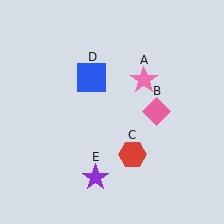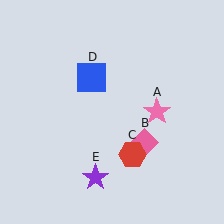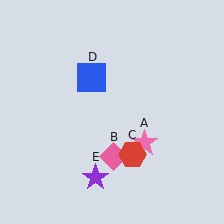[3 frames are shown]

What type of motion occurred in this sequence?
The pink star (object A), pink diamond (object B) rotated clockwise around the center of the scene.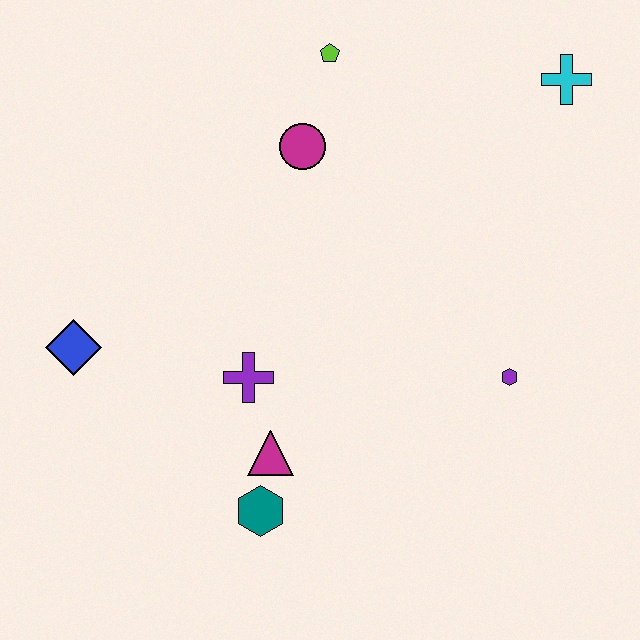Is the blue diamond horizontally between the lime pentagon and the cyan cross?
No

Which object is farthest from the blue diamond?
The cyan cross is farthest from the blue diamond.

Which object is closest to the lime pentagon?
The magenta circle is closest to the lime pentagon.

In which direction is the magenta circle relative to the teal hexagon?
The magenta circle is above the teal hexagon.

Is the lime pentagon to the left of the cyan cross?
Yes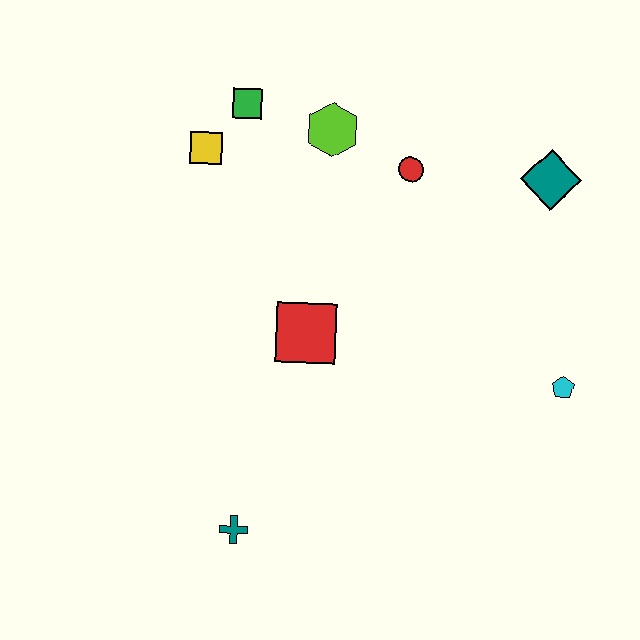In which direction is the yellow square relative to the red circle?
The yellow square is to the left of the red circle.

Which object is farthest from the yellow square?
The cyan pentagon is farthest from the yellow square.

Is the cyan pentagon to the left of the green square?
No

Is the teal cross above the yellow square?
No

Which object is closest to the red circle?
The lime hexagon is closest to the red circle.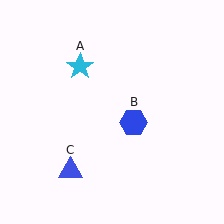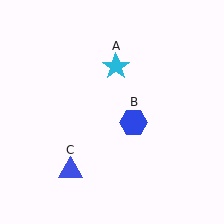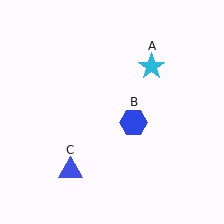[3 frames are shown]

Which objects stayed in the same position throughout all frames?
Blue hexagon (object B) and blue triangle (object C) remained stationary.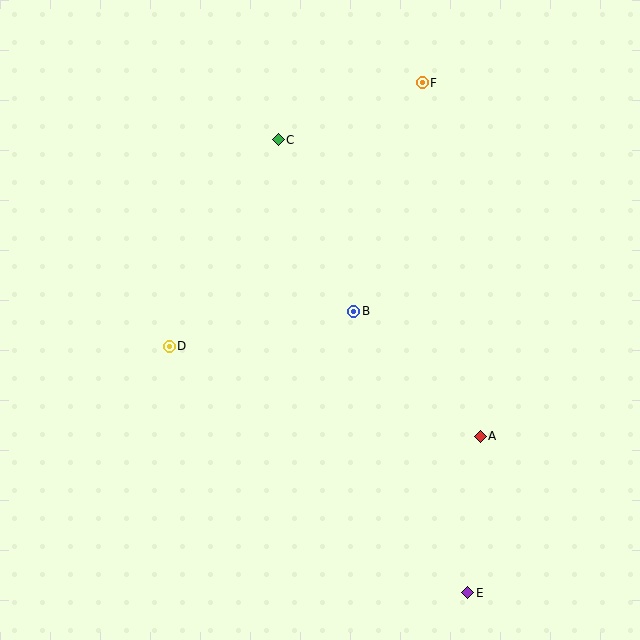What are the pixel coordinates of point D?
Point D is at (169, 346).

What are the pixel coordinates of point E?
Point E is at (468, 593).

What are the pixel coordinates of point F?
Point F is at (422, 83).